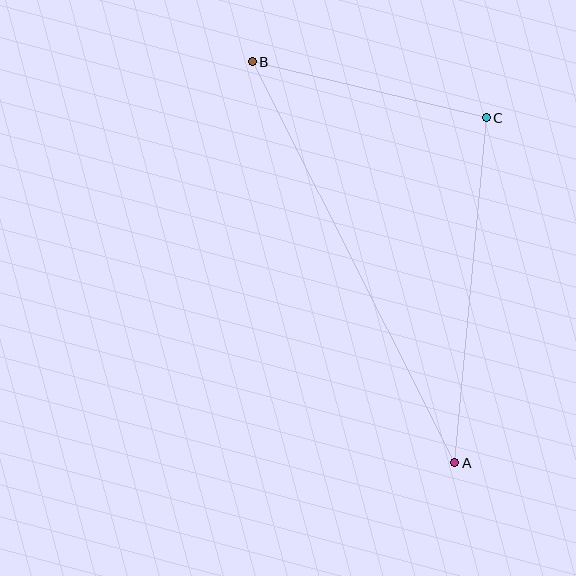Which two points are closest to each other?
Points B and C are closest to each other.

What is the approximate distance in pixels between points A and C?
The distance between A and C is approximately 347 pixels.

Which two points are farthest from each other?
Points A and B are farthest from each other.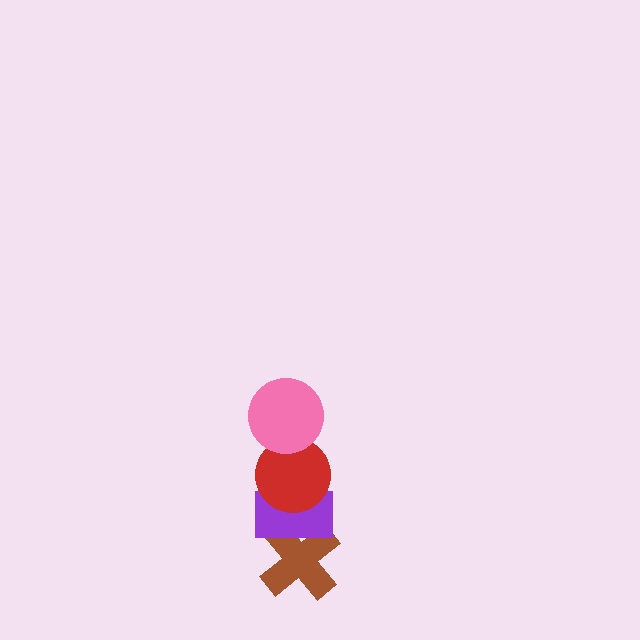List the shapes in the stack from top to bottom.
From top to bottom: the pink circle, the red circle, the purple rectangle, the brown cross.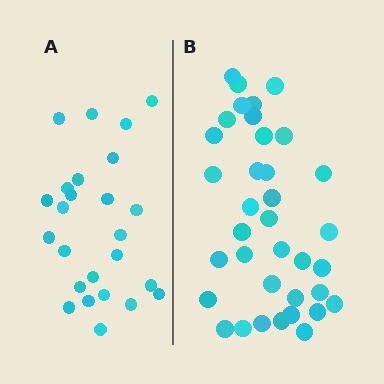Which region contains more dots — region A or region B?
Region B (the right region) has more dots.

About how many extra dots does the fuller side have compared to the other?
Region B has roughly 12 or so more dots than region A.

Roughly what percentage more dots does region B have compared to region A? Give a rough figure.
About 45% more.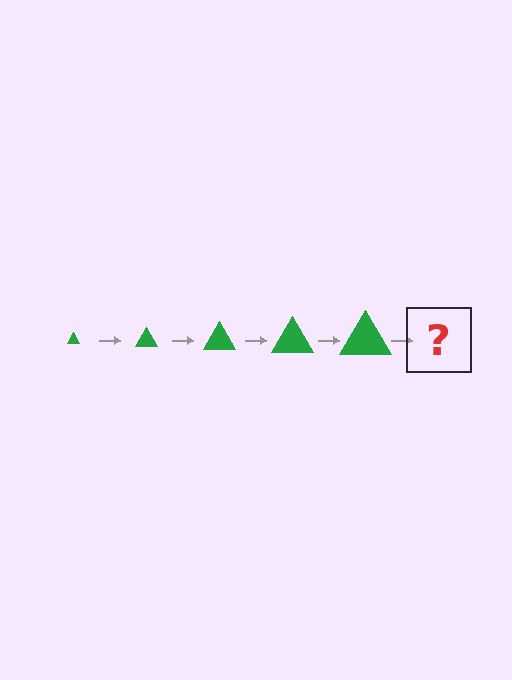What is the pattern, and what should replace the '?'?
The pattern is that the triangle gets progressively larger each step. The '?' should be a green triangle, larger than the previous one.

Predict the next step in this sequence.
The next step is a green triangle, larger than the previous one.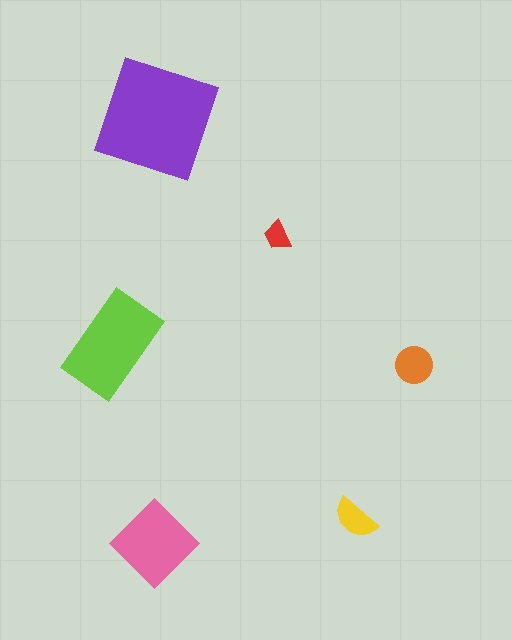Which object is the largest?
The purple square.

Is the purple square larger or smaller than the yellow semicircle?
Larger.